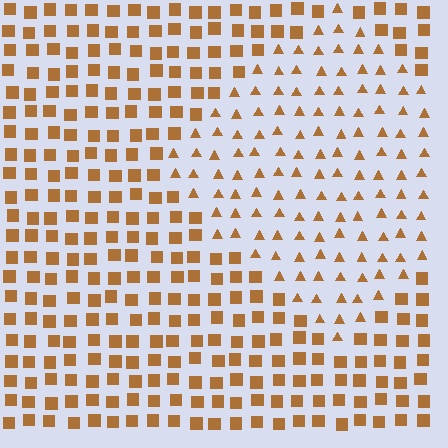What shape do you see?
I see a diamond.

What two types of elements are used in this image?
The image uses triangles inside the diamond region and squares outside it.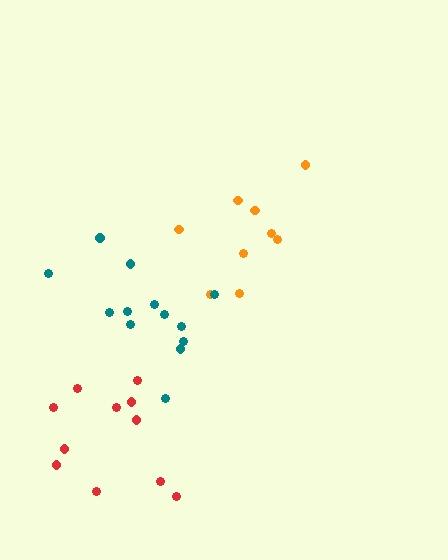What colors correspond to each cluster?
The clusters are colored: orange, teal, red.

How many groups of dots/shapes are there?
There are 3 groups.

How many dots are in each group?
Group 1: 9 dots, Group 2: 13 dots, Group 3: 11 dots (33 total).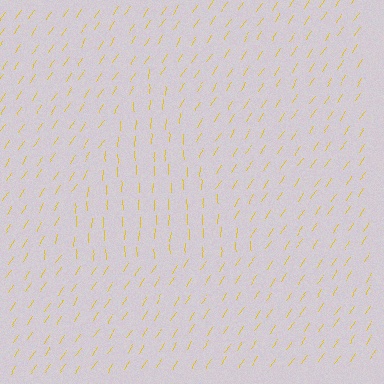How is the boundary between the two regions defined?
The boundary is defined purely by a change in line orientation (approximately 31 degrees difference). All lines are the same color and thickness.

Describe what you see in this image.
The image is filled with small yellow line segments. A triangle region in the image has lines oriented differently from the surrounding lines, creating a visible texture boundary.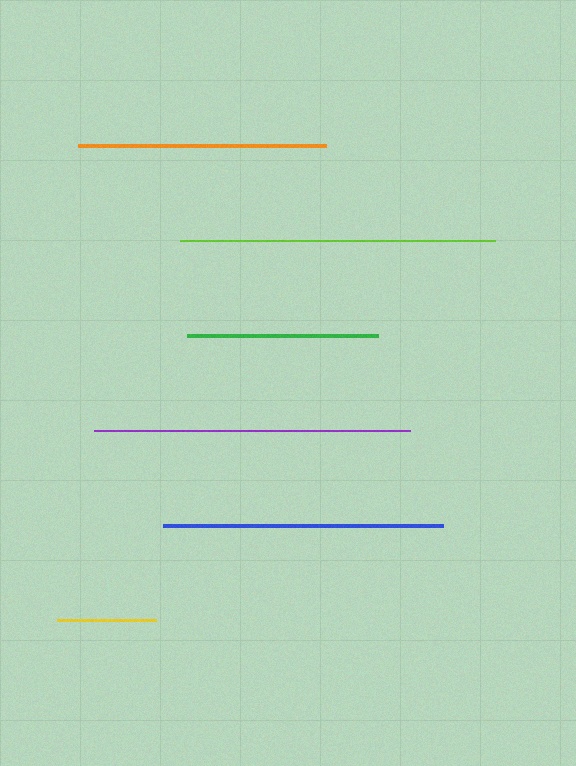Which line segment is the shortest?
The yellow line is the shortest at approximately 99 pixels.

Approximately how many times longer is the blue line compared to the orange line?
The blue line is approximately 1.1 times the length of the orange line.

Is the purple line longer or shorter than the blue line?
The purple line is longer than the blue line.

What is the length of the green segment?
The green segment is approximately 192 pixels long.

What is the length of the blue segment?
The blue segment is approximately 280 pixels long.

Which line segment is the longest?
The purple line is the longest at approximately 316 pixels.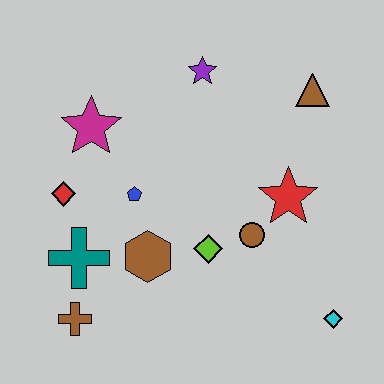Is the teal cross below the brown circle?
Yes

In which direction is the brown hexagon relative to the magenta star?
The brown hexagon is below the magenta star.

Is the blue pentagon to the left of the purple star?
Yes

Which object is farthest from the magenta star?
The cyan diamond is farthest from the magenta star.